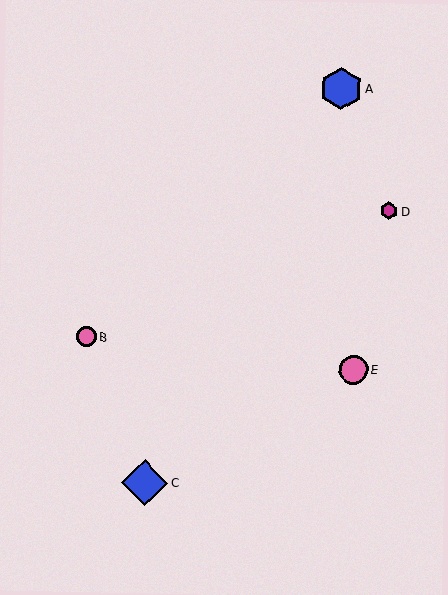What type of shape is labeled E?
Shape E is a pink circle.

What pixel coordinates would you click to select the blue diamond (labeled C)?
Click at (145, 483) to select the blue diamond C.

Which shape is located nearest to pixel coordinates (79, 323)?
The pink circle (labeled B) at (86, 337) is nearest to that location.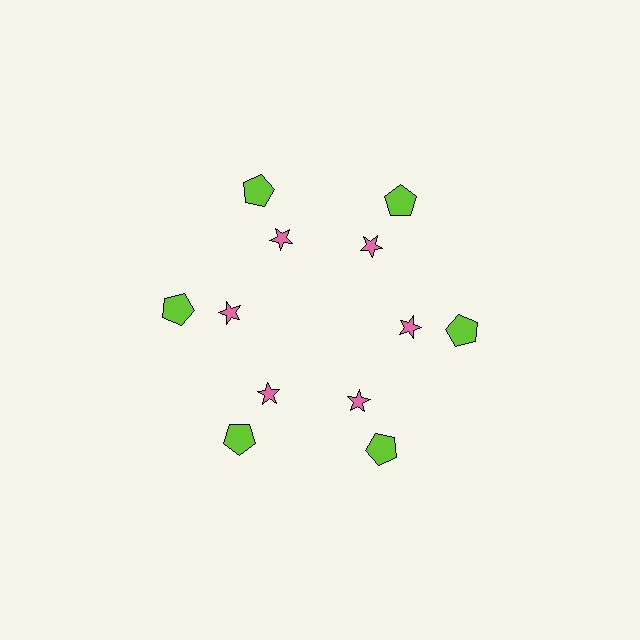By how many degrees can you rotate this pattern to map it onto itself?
The pattern maps onto itself every 60 degrees of rotation.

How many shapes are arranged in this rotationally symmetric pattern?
There are 12 shapes, arranged in 6 groups of 2.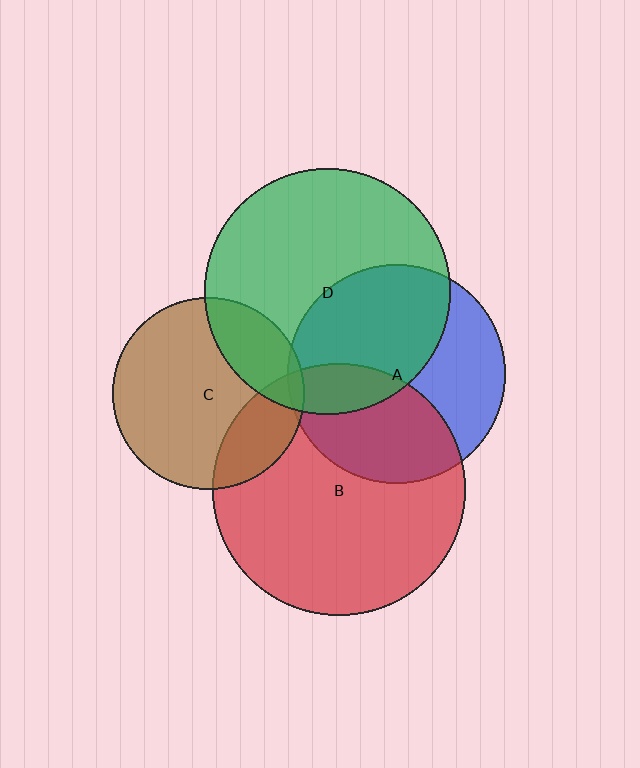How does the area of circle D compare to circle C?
Approximately 1.6 times.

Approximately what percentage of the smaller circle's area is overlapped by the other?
Approximately 20%.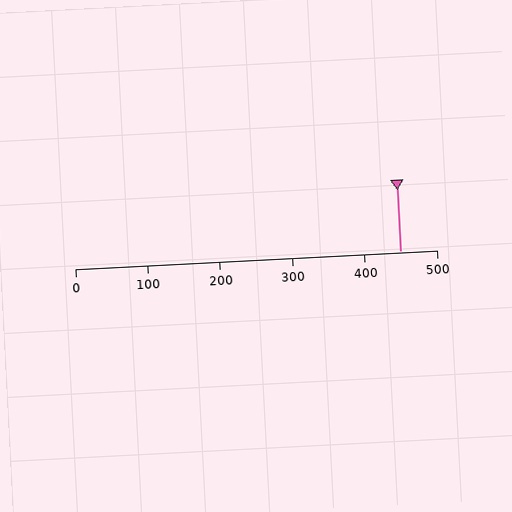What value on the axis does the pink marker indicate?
The marker indicates approximately 450.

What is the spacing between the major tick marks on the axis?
The major ticks are spaced 100 apart.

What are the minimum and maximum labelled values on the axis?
The axis runs from 0 to 500.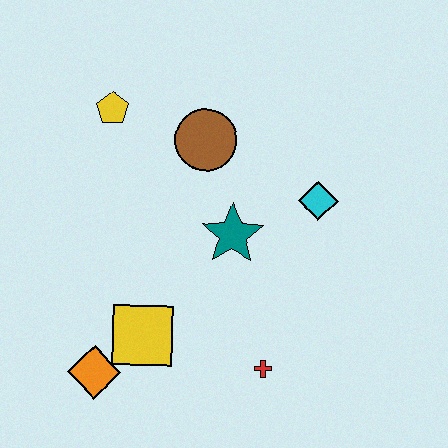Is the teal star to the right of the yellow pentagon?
Yes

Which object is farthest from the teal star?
The orange diamond is farthest from the teal star.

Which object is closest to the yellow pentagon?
The brown circle is closest to the yellow pentagon.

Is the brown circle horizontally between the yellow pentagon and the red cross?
Yes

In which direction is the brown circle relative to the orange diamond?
The brown circle is above the orange diamond.